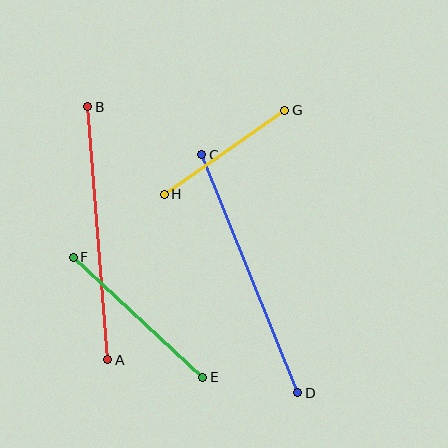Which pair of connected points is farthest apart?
Points C and D are farthest apart.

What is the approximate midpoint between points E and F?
The midpoint is at approximately (138, 317) pixels.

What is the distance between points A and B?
The distance is approximately 254 pixels.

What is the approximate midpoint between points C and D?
The midpoint is at approximately (250, 274) pixels.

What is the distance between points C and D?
The distance is approximately 257 pixels.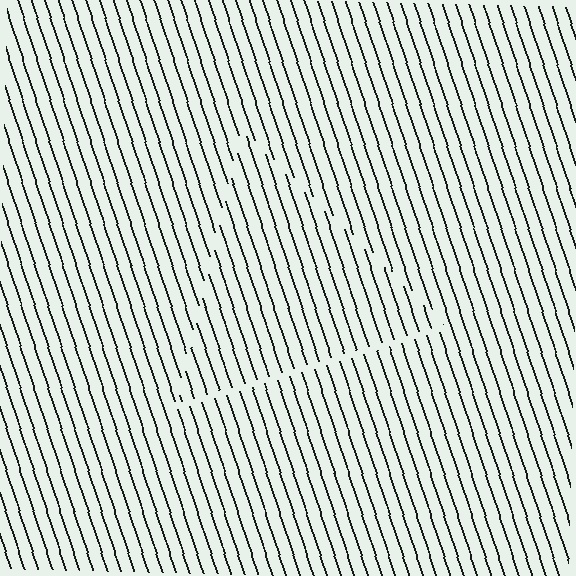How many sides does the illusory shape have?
3 sides — the line-ends trace a triangle.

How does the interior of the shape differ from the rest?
The interior of the shape contains the same grating, shifted by half a period — the contour is defined by the phase discontinuity where line-ends from the inner and outer gratings abut.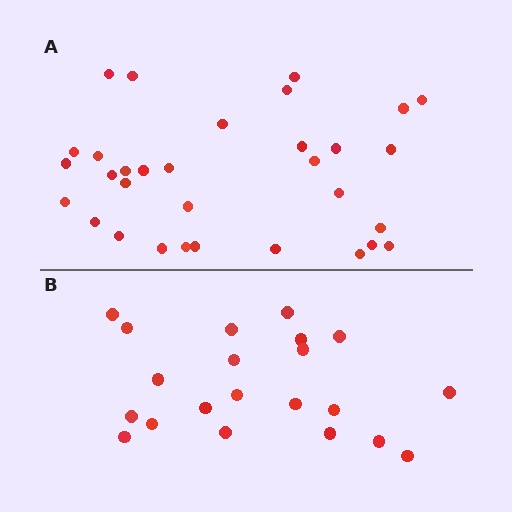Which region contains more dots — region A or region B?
Region A (the top region) has more dots.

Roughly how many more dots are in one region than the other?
Region A has roughly 12 or so more dots than region B.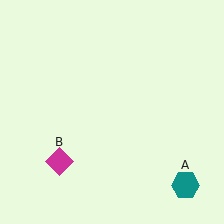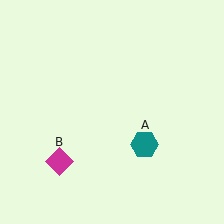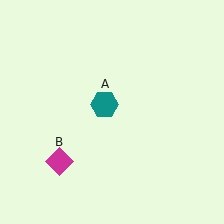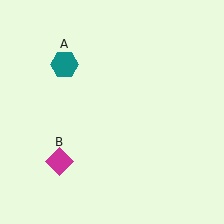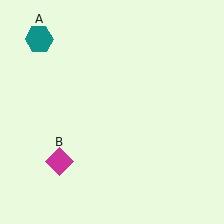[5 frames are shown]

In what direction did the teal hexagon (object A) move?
The teal hexagon (object A) moved up and to the left.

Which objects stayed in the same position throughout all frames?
Magenta diamond (object B) remained stationary.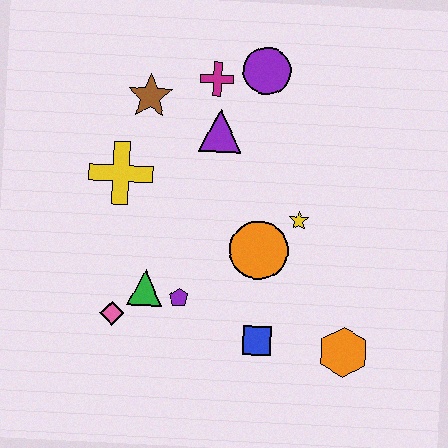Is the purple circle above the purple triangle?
Yes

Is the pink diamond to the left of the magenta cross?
Yes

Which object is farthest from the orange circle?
The brown star is farthest from the orange circle.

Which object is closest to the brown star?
The magenta cross is closest to the brown star.